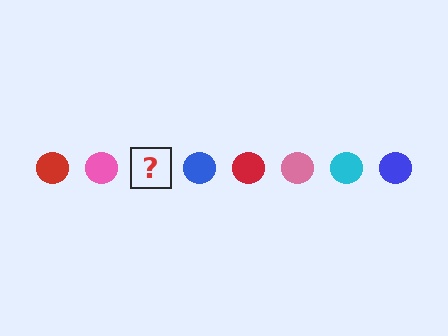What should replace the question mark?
The question mark should be replaced with a cyan circle.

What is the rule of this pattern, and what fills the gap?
The rule is that the pattern cycles through red, pink, cyan, blue circles. The gap should be filled with a cyan circle.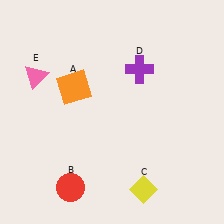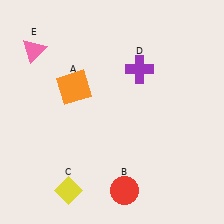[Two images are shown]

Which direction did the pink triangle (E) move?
The pink triangle (E) moved up.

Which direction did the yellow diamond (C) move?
The yellow diamond (C) moved left.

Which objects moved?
The objects that moved are: the red circle (B), the yellow diamond (C), the pink triangle (E).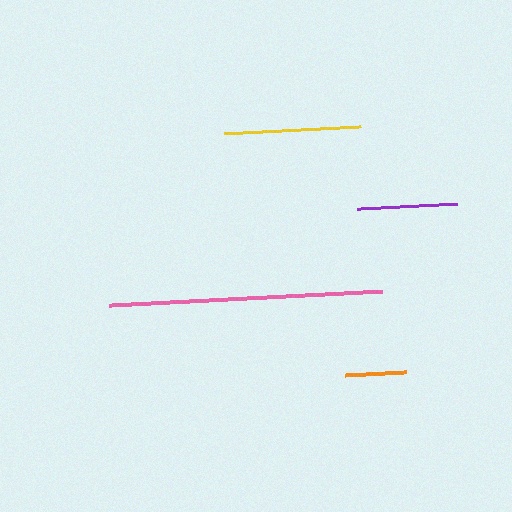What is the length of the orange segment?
The orange segment is approximately 61 pixels long.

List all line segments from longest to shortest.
From longest to shortest: pink, yellow, purple, orange.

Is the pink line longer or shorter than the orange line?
The pink line is longer than the orange line.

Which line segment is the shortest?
The orange line is the shortest at approximately 61 pixels.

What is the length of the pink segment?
The pink segment is approximately 273 pixels long.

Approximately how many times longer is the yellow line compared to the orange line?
The yellow line is approximately 2.2 times the length of the orange line.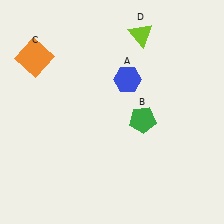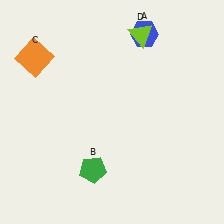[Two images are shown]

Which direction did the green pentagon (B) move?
The green pentagon (B) moved down.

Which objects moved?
The objects that moved are: the blue hexagon (A), the green pentagon (B).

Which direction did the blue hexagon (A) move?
The blue hexagon (A) moved up.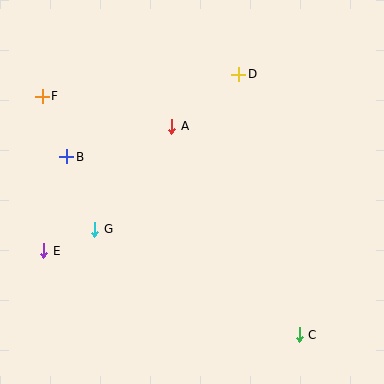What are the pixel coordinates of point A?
Point A is at (172, 126).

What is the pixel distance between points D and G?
The distance between D and G is 212 pixels.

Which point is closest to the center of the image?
Point A at (172, 126) is closest to the center.